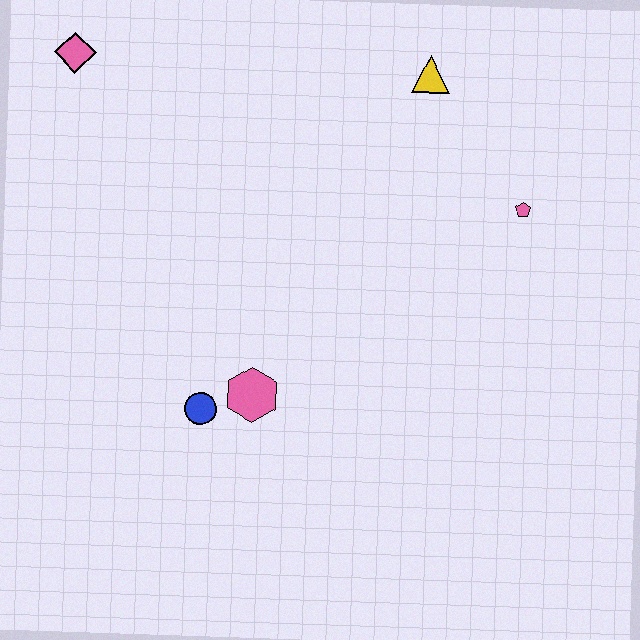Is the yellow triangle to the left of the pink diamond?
No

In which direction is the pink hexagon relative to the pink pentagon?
The pink hexagon is to the left of the pink pentagon.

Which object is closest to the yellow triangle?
The pink pentagon is closest to the yellow triangle.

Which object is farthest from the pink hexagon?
The pink diamond is farthest from the pink hexagon.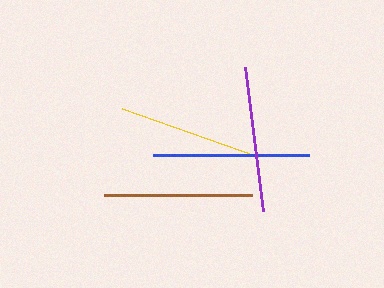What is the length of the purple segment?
The purple segment is approximately 145 pixels long.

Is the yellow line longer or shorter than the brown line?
The brown line is longer than the yellow line.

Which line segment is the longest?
The blue line is the longest at approximately 156 pixels.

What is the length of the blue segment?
The blue segment is approximately 156 pixels long.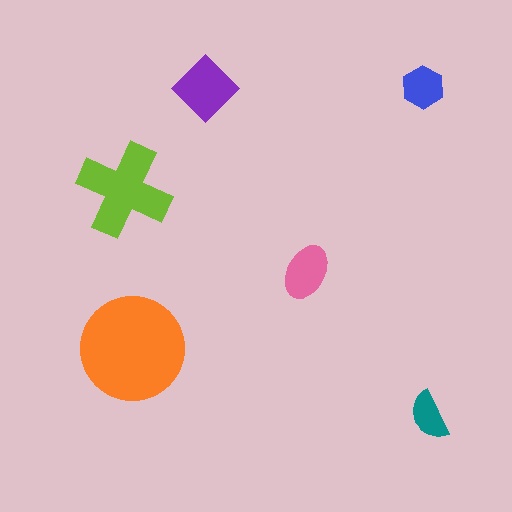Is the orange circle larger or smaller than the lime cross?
Larger.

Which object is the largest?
The orange circle.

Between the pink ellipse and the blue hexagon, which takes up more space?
The pink ellipse.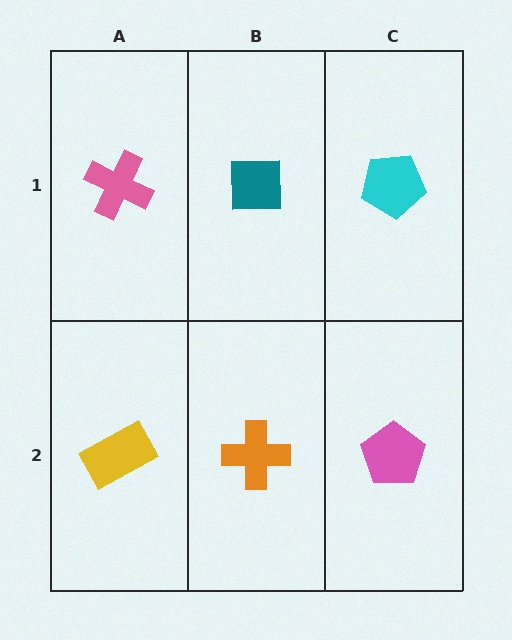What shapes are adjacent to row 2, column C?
A cyan pentagon (row 1, column C), an orange cross (row 2, column B).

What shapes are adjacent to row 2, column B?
A teal square (row 1, column B), a yellow rectangle (row 2, column A), a pink pentagon (row 2, column C).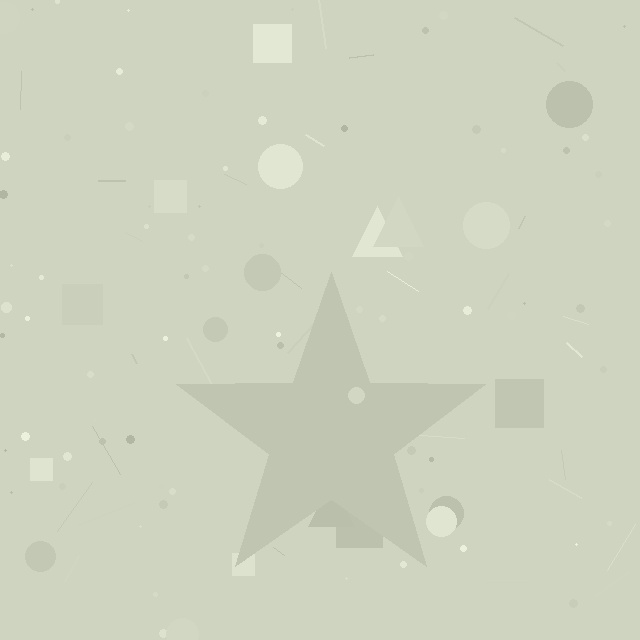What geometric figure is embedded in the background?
A star is embedded in the background.